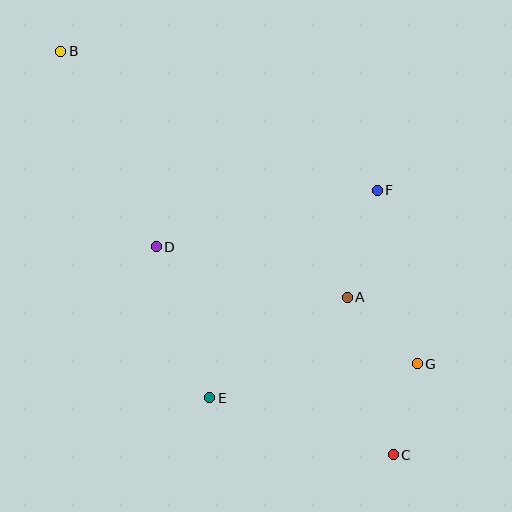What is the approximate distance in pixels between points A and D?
The distance between A and D is approximately 198 pixels.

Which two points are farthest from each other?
Points B and C are farthest from each other.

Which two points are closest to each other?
Points C and G are closest to each other.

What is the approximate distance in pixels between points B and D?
The distance between B and D is approximately 218 pixels.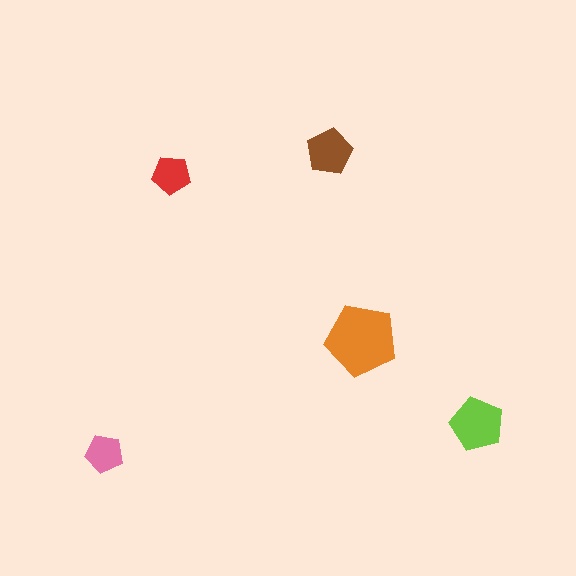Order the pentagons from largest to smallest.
the orange one, the lime one, the brown one, the red one, the pink one.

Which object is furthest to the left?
The pink pentagon is leftmost.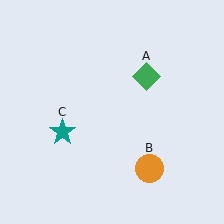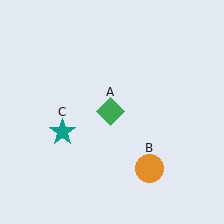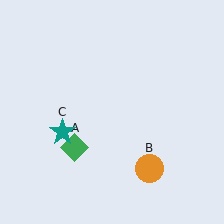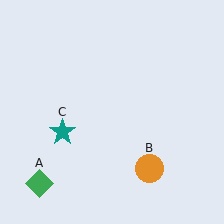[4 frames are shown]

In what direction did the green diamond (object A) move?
The green diamond (object A) moved down and to the left.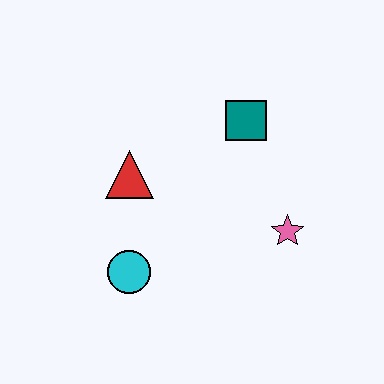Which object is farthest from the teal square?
The cyan circle is farthest from the teal square.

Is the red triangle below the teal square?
Yes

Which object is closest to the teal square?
The pink star is closest to the teal square.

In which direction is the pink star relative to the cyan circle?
The pink star is to the right of the cyan circle.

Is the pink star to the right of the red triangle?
Yes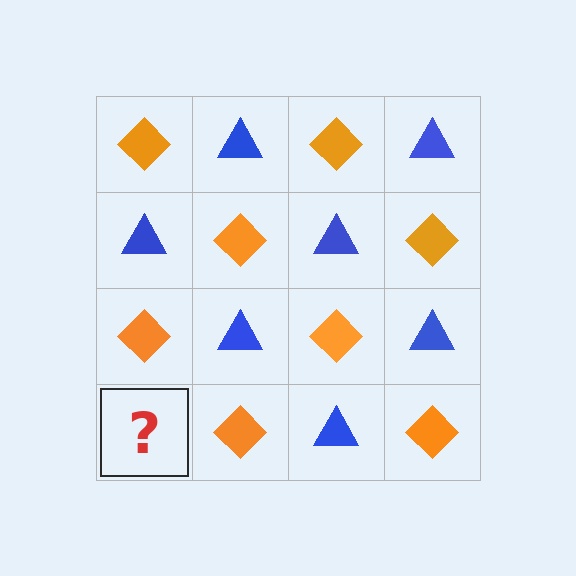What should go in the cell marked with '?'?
The missing cell should contain a blue triangle.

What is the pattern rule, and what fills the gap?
The rule is that it alternates orange diamond and blue triangle in a checkerboard pattern. The gap should be filled with a blue triangle.